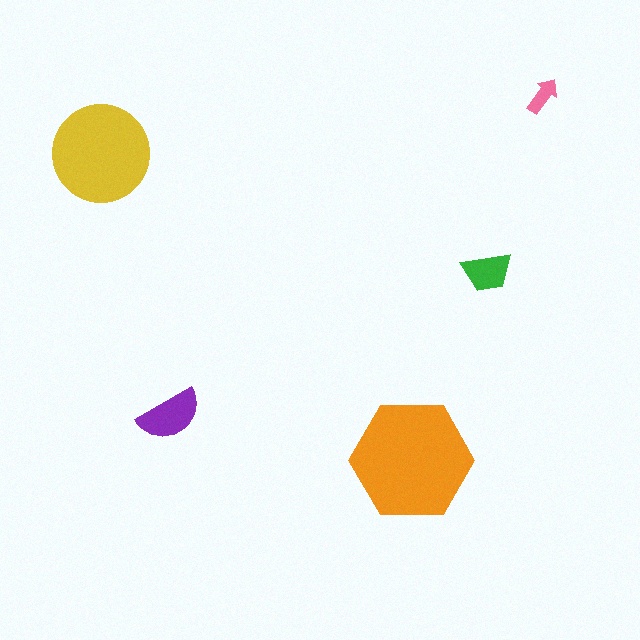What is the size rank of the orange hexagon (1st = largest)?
1st.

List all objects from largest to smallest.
The orange hexagon, the yellow circle, the purple semicircle, the green trapezoid, the pink arrow.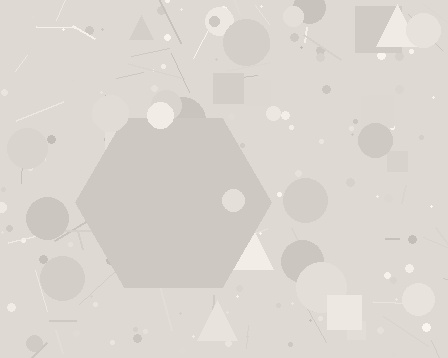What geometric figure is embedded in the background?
A hexagon is embedded in the background.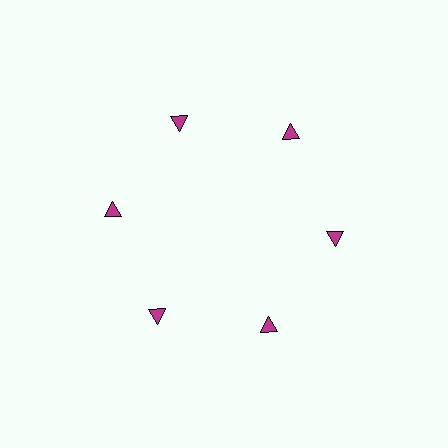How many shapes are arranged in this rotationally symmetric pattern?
There are 6 shapes, arranged in 6 groups of 1.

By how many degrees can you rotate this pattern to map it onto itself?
The pattern maps onto itself every 60 degrees of rotation.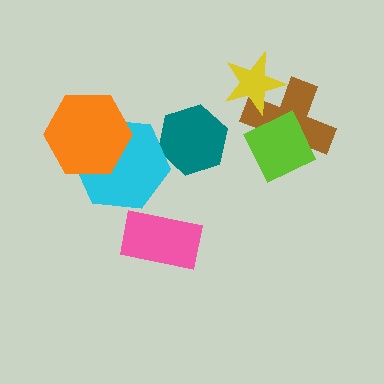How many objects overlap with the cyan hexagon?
2 objects overlap with the cyan hexagon.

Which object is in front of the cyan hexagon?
The orange hexagon is in front of the cyan hexagon.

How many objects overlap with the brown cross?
2 objects overlap with the brown cross.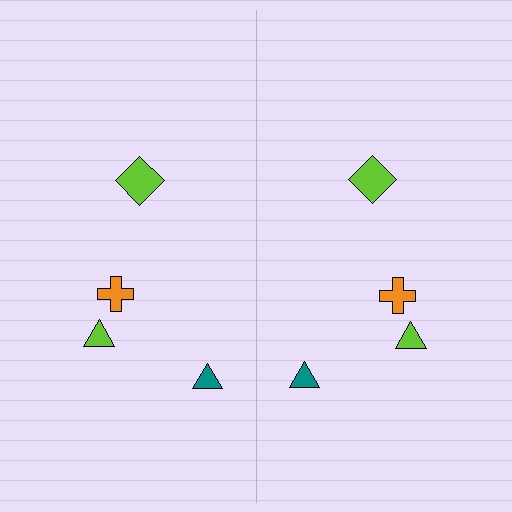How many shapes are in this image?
There are 8 shapes in this image.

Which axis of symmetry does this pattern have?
The pattern has a vertical axis of symmetry running through the center of the image.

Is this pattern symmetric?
Yes, this pattern has bilateral (reflection) symmetry.